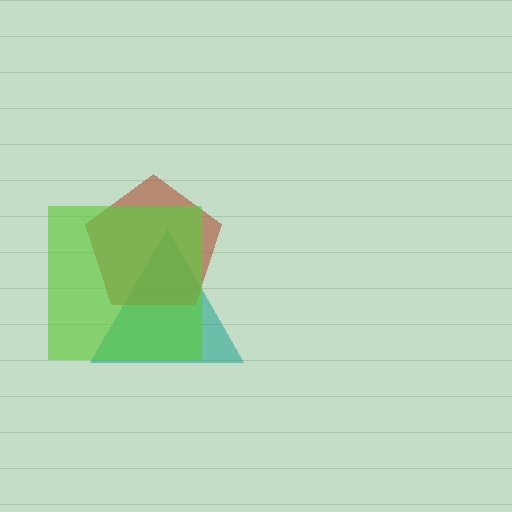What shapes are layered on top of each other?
The layered shapes are: a teal triangle, a brown pentagon, a lime square.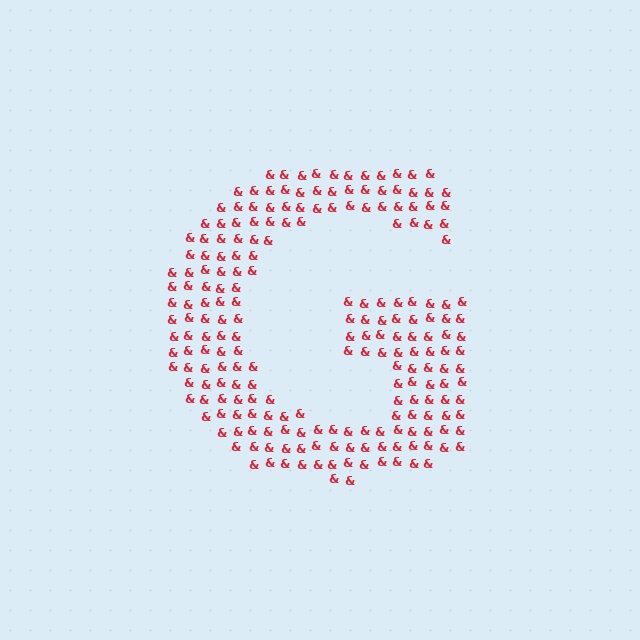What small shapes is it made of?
It is made of small ampersands.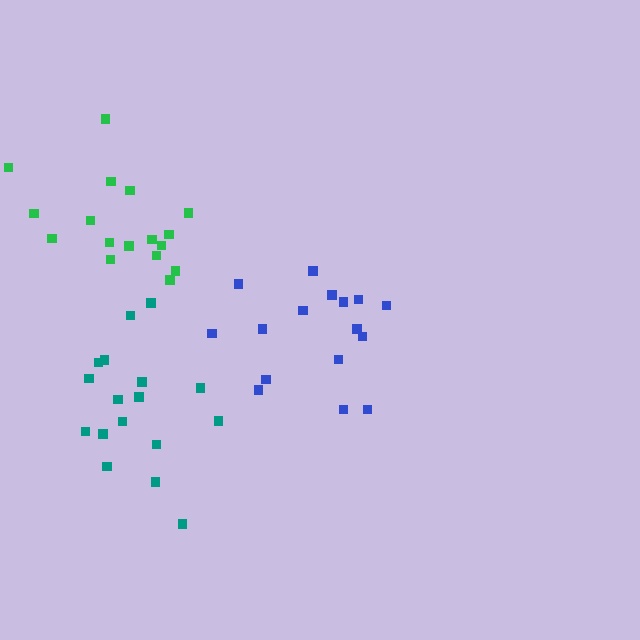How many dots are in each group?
Group 1: 16 dots, Group 2: 17 dots, Group 3: 17 dots (50 total).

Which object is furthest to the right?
The blue cluster is rightmost.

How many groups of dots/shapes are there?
There are 3 groups.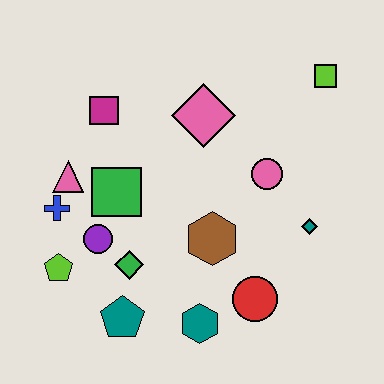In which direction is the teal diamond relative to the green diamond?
The teal diamond is to the right of the green diamond.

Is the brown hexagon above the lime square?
No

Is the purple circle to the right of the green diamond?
No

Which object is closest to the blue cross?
The pink triangle is closest to the blue cross.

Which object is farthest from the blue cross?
The lime square is farthest from the blue cross.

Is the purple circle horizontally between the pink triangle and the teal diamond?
Yes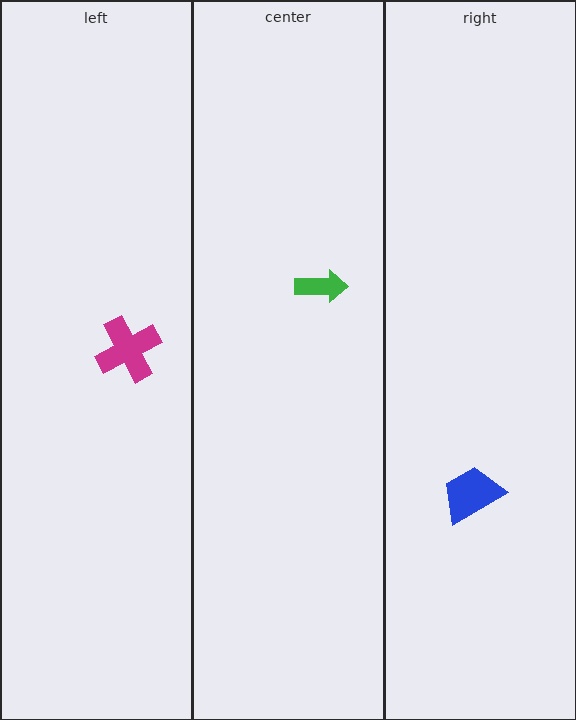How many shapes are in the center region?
1.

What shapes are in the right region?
The blue trapezoid.